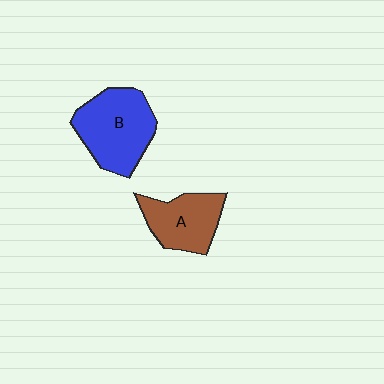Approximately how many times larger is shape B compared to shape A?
Approximately 1.4 times.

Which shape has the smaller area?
Shape A (brown).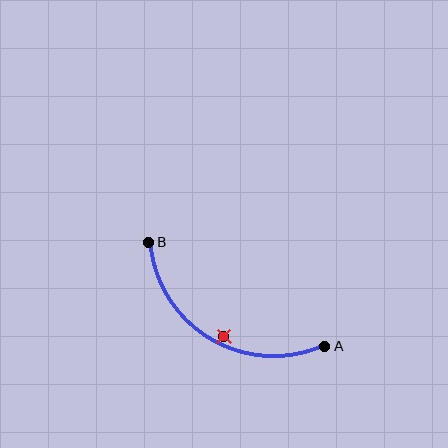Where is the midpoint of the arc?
The arc midpoint is the point on the curve farthest from the straight line joining A and B. It sits below that line.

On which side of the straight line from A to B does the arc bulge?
The arc bulges below the straight line connecting A and B.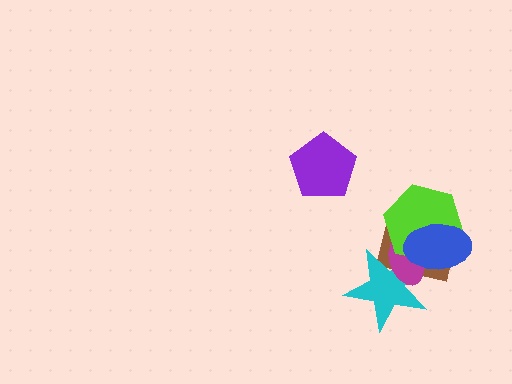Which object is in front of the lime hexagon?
The blue ellipse is in front of the lime hexagon.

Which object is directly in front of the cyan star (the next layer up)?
The magenta ellipse is directly in front of the cyan star.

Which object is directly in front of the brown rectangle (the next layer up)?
The cyan star is directly in front of the brown rectangle.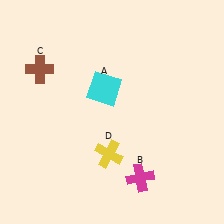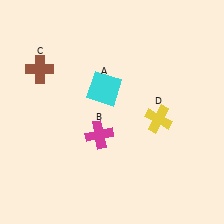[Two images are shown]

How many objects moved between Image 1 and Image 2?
2 objects moved between the two images.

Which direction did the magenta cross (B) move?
The magenta cross (B) moved up.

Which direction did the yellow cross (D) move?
The yellow cross (D) moved right.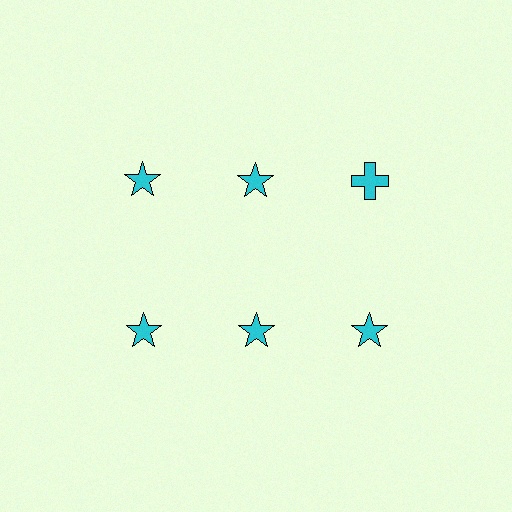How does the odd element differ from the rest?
It has a different shape: cross instead of star.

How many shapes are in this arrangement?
There are 6 shapes arranged in a grid pattern.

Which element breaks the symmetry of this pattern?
The cyan cross in the top row, center column breaks the symmetry. All other shapes are cyan stars.